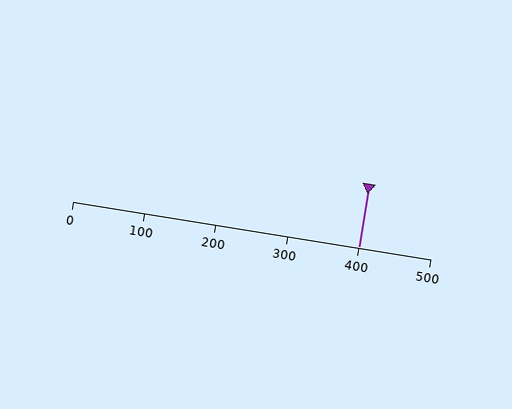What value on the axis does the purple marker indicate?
The marker indicates approximately 400.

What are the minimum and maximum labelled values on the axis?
The axis runs from 0 to 500.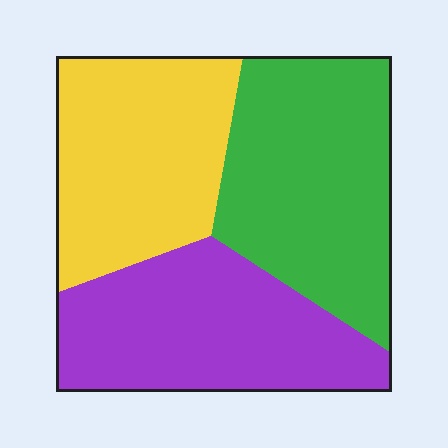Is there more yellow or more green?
Green.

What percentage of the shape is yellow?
Yellow takes up about one third (1/3) of the shape.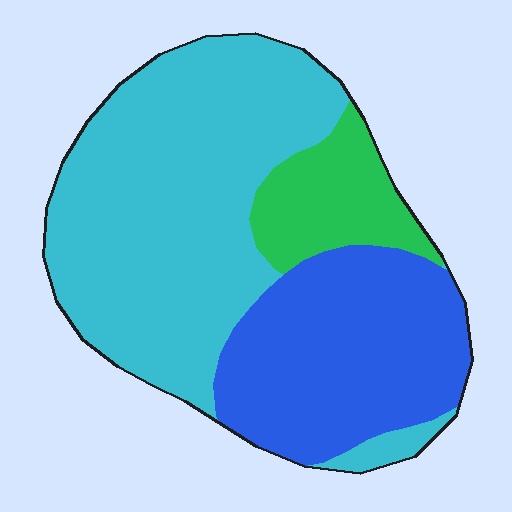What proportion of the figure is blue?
Blue covers around 30% of the figure.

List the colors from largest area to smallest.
From largest to smallest: cyan, blue, green.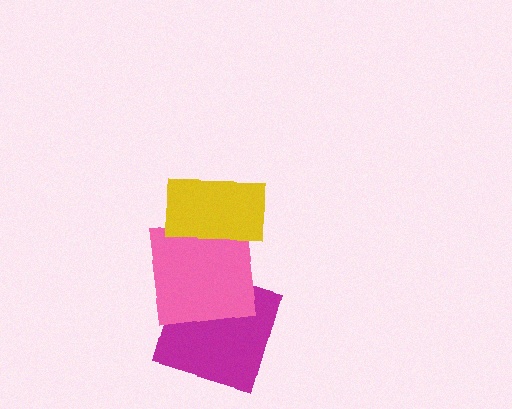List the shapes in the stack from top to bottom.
From top to bottom: the yellow rectangle, the pink square, the magenta square.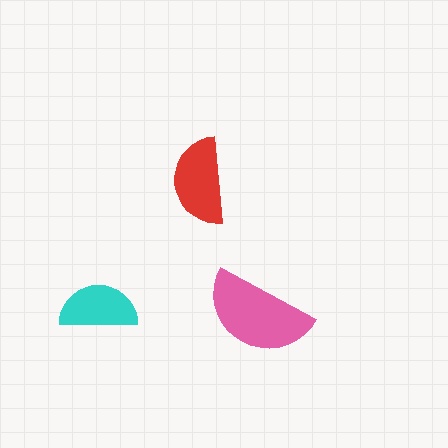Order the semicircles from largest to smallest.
the pink one, the red one, the cyan one.